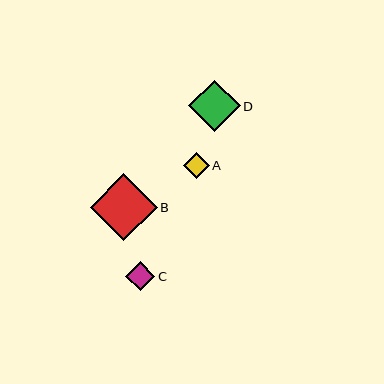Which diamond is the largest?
Diamond B is the largest with a size of approximately 67 pixels.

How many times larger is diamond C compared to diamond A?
Diamond C is approximately 1.1 times the size of diamond A.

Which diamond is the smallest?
Diamond A is the smallest with a size of approximately 26 pixels.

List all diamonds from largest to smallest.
From largest to smallest: B, D, C, A.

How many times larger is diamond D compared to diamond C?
Diamond D is approximately 1.8 times the size of diamond C.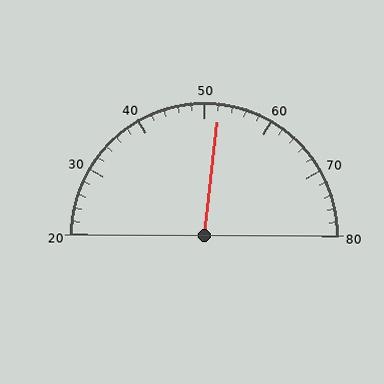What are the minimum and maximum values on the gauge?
The gauge ranges from 20 to 80.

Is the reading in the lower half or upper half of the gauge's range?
The reading is in the upper half of the range (20 to 80).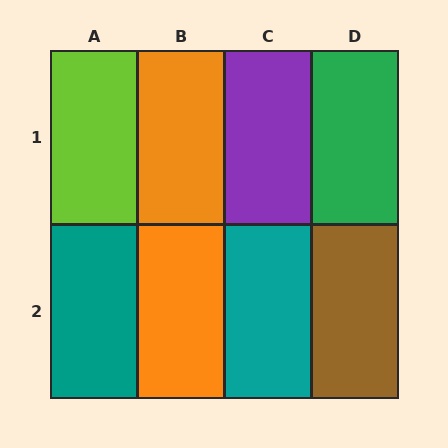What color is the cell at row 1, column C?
Purple.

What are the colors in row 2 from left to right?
Teal, orange, teal, brown.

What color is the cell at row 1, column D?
Green.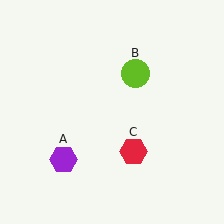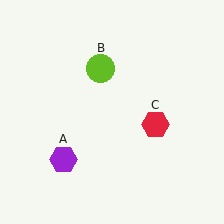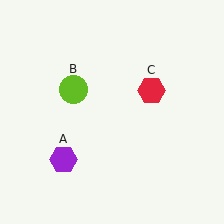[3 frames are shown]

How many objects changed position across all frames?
2 objects changed position: lime circle (object B), red hexagon (object C).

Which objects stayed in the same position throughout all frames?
Purple hexagon (object A) remained stationary.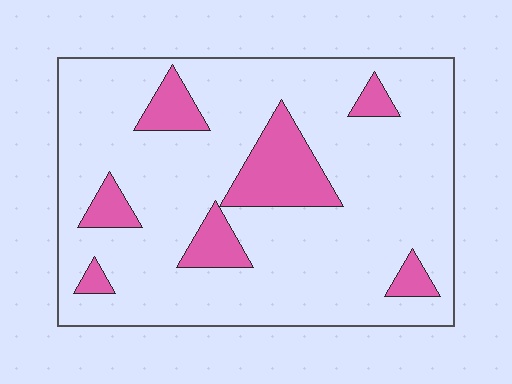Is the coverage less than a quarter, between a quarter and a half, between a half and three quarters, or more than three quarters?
Less than a quarter.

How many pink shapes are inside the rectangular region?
7.